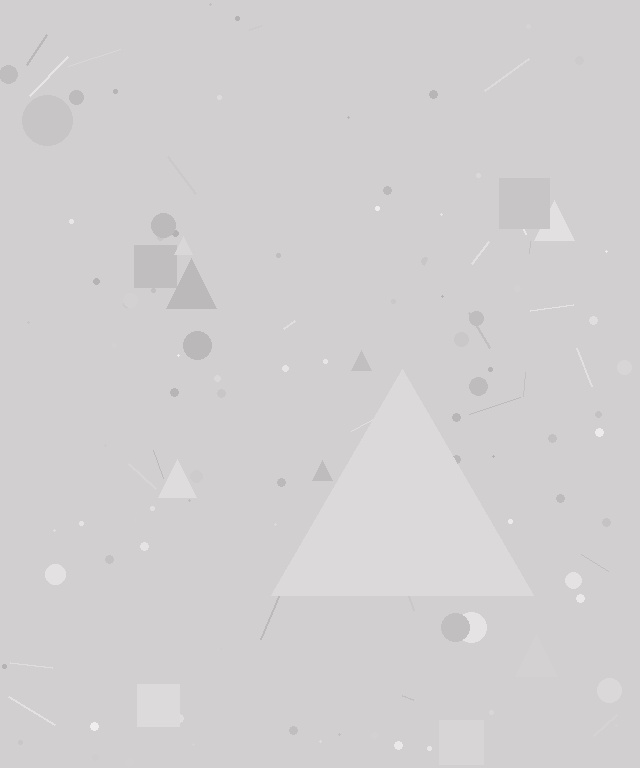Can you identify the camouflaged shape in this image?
The camouflaged shape is a triangle.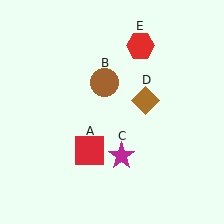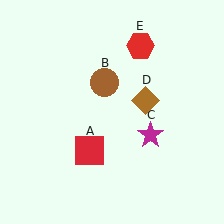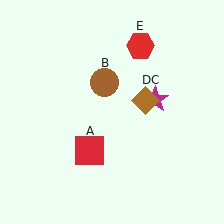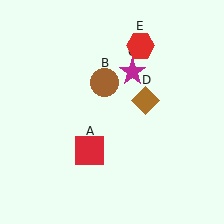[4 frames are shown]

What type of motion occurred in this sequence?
The magenta star (object C) rotated counterclockwise around the center of the scene.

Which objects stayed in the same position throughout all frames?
Red square (object A) and brown circle (object B) and brown diamond (object D) and red hexagon (object E) remained stationary.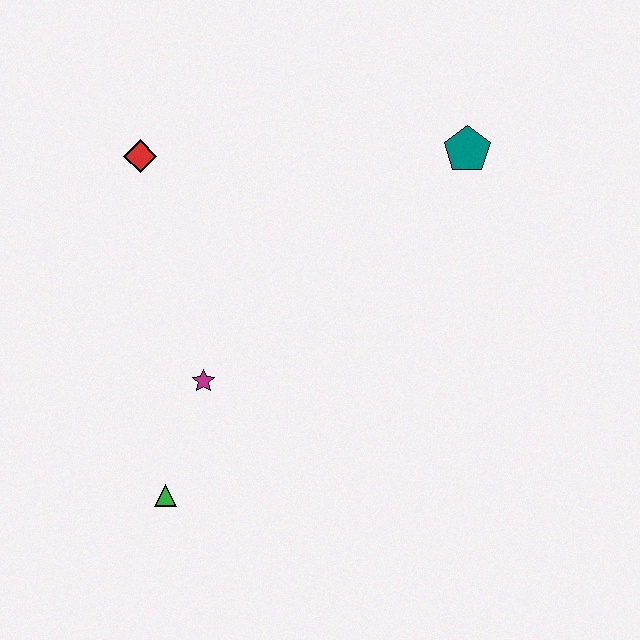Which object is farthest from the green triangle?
The teal pentagon is farthest from the green triangle.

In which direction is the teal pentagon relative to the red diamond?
The teal pentagon is to the right of the red diamond.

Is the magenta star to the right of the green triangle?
Yes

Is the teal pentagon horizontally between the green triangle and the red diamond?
No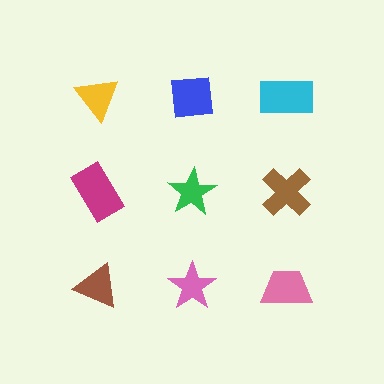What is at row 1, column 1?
A yellow triangle.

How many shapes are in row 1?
3 shapes.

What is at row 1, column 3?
A cyan rectangle.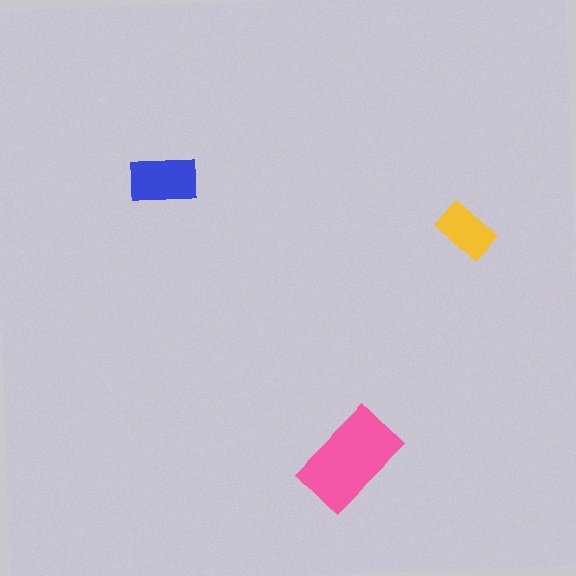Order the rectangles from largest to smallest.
the pink one, the blue one, the yellow one.